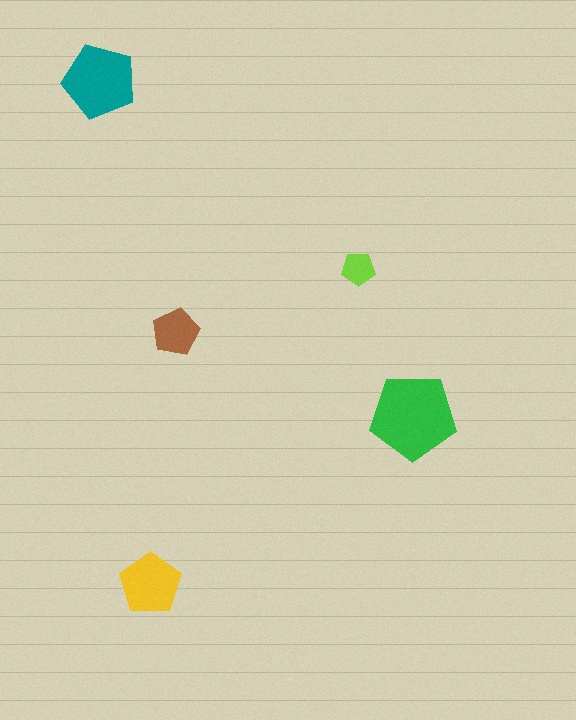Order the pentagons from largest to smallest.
the green one, the teal one, the yellow one, the brown one, the lime one.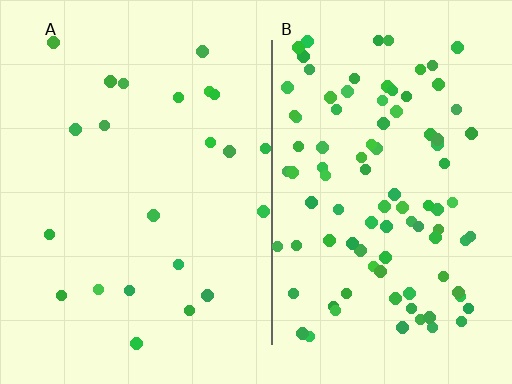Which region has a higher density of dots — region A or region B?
B (the right).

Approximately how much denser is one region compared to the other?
Approximately 4.3× — region B over region A.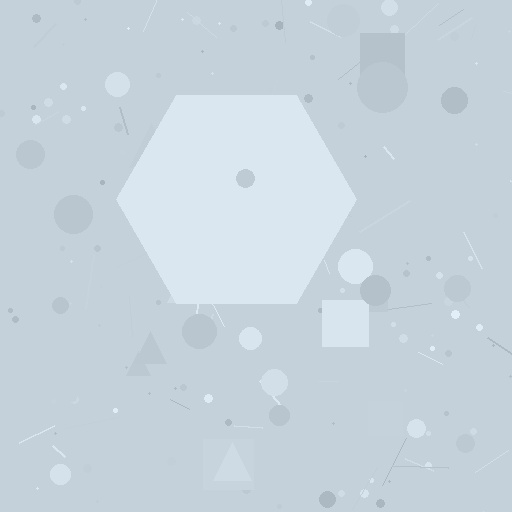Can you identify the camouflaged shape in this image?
The camouflaged shape is a hexagon.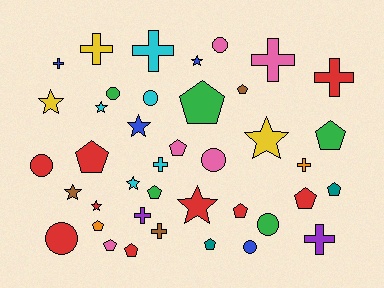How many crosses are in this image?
There are 10 crosses.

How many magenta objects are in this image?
There are no magenta objects.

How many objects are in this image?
There are 40 objects.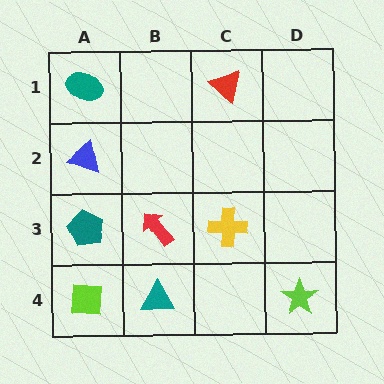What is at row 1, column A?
A teal ellipse.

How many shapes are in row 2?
1 shape.